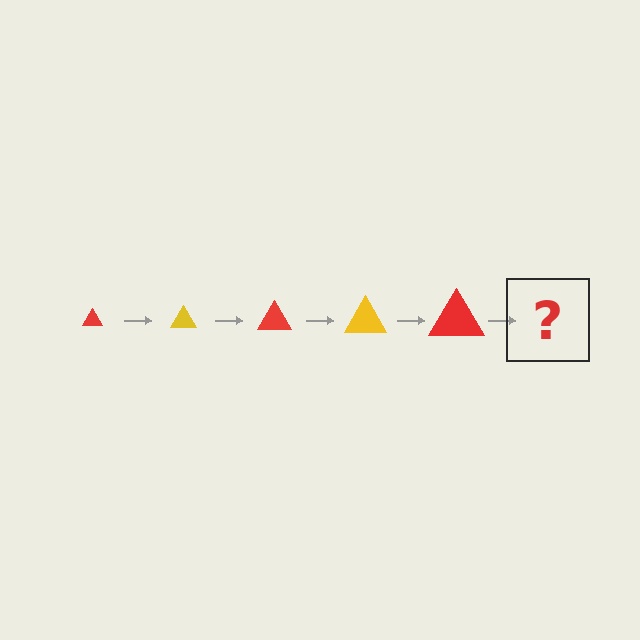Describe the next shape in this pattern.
It should be a yellow triangle, larger than the previous one.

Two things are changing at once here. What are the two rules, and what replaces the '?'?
The two rules are that the triangle grows larger each step and the color cycles through red and yellow. The '?' should be a yellow triangle, larger than the previous one.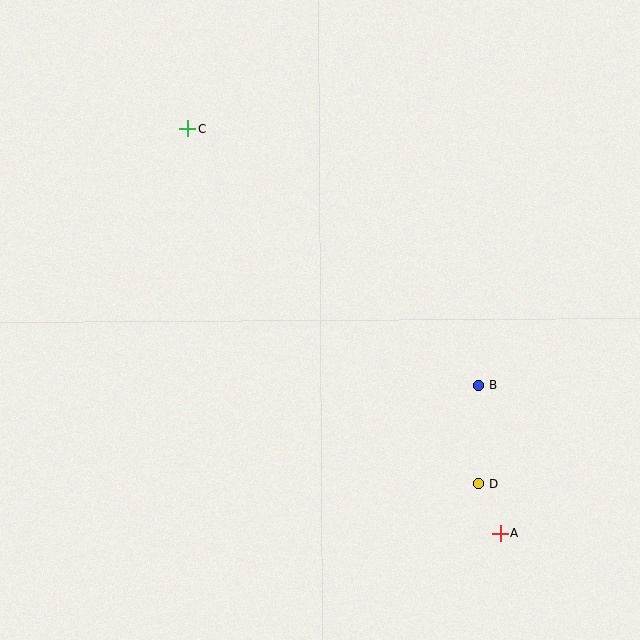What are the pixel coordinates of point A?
Point A is at (500, 533).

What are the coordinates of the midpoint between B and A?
The midpoint between B and A is at (490, 459).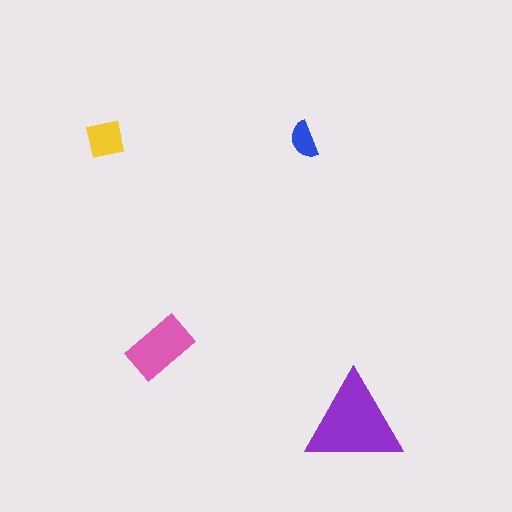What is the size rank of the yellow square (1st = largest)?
3rd.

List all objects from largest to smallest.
The purple triangle, the pink rectangle, the yellow square, the blue semicircle.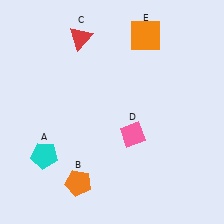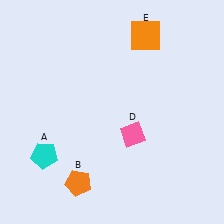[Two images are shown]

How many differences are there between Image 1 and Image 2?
There is 1 difference between the two images.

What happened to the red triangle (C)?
The red triangle (C) was removed in Image 2. It was in the top-left area of Image 1.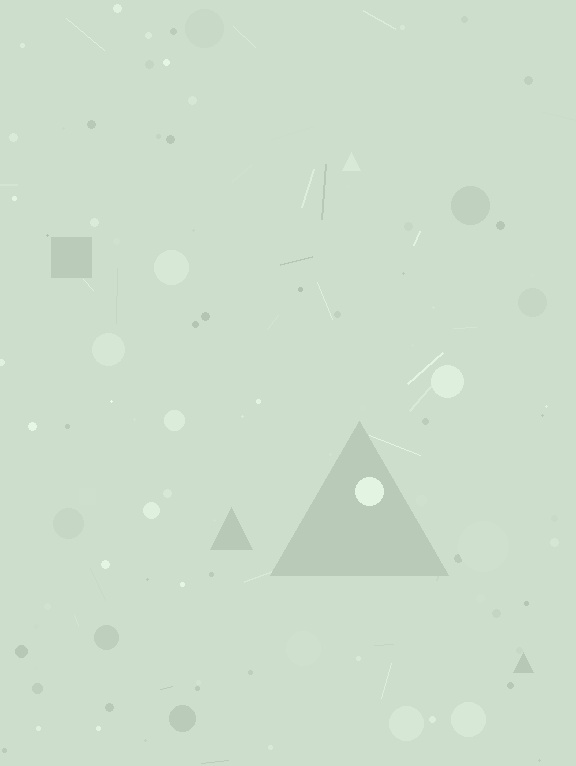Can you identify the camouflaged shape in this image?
The camouflaged shape is a triangle.